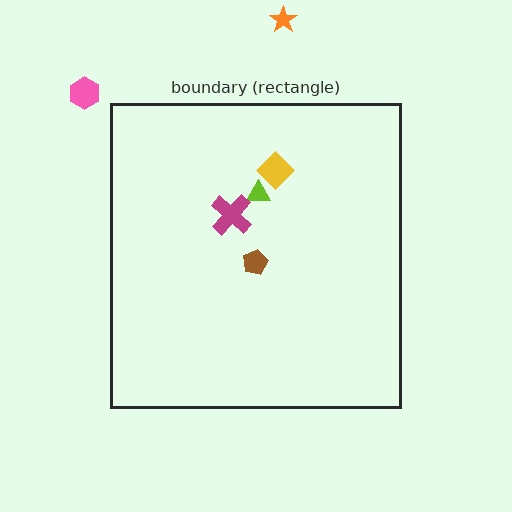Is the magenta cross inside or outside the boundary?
Inside.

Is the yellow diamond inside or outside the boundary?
Inside.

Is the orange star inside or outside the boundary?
Outside.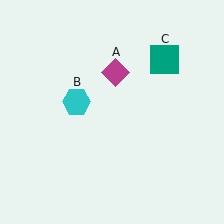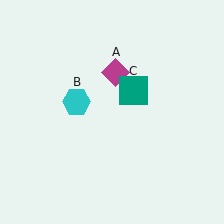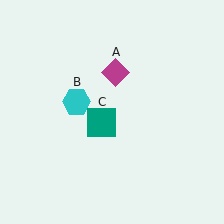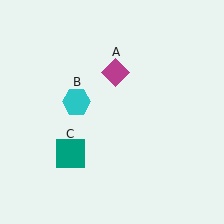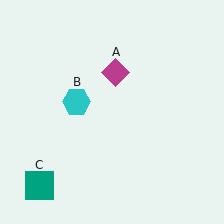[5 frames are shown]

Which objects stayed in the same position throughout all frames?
Magenta diamond (object A) and cyan hexagon (object B) remained stationary.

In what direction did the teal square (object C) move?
The teal square (object C) moved down and to the left.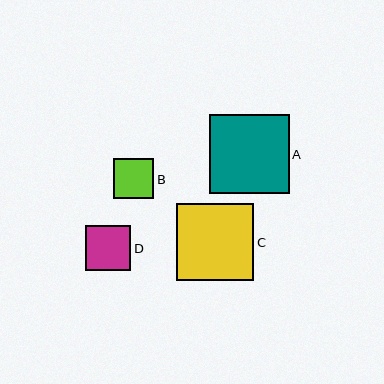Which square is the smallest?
Square B is the smallest with a size of approximately 40 pixels.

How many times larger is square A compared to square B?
Square A is approximately 2.0 times the size of square B.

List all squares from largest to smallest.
From largest to smallest: A, C, D, B.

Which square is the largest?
Square A is the largest with a size of approximately 79 pixels.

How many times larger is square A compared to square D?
Square A is approximately 1.8 times the size of square D.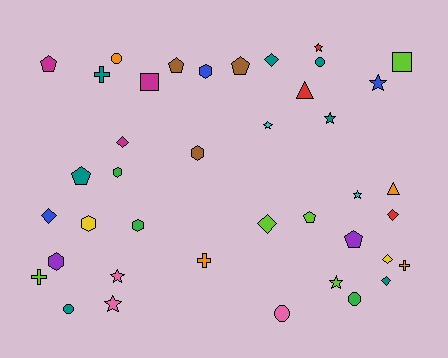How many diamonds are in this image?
There are 7 diamonds.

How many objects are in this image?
There are 40 objects.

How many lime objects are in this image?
There are 5 lime objects.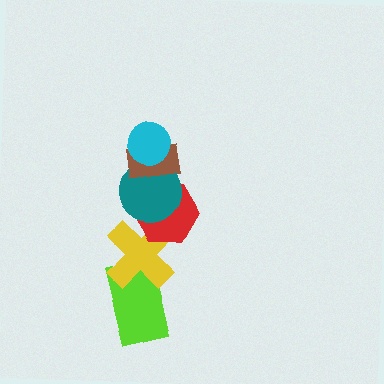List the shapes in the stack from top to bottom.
From top to bottom: the cyan circle, the brown rectangle, the teal circle, the red hexagon, the yellow cross, the lime rectangle.